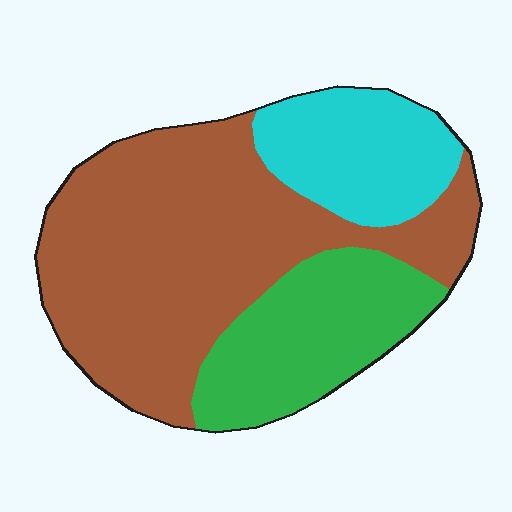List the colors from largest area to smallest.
From largest to smallest: brown, green, cyan.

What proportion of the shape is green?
Green covers 24% of the shape.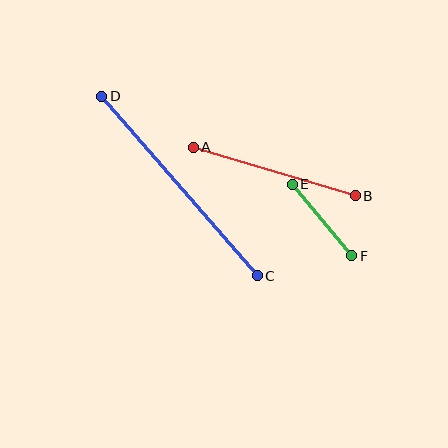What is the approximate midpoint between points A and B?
The midpoint is at approximately (274, 172) pixels.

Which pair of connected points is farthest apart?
Points C and D are farthest apart.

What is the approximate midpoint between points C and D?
The midpoint is at approximately (179, 186) pixels.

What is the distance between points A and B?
The distance is approximately 169 pixels.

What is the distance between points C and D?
The distance is approximately 238 pixels.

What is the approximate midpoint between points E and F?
The midpoint is at approximately (322, 220) pixels.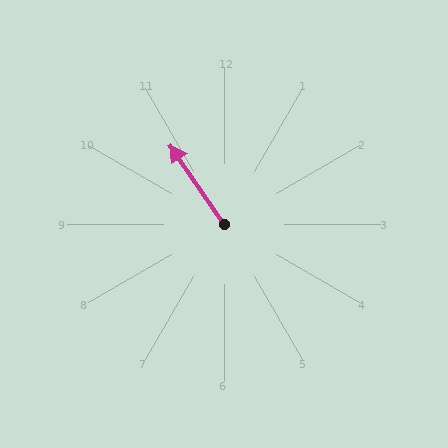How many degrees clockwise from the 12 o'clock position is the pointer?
Approximately 326 degrees.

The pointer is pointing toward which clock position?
Roughly 11 o'clock.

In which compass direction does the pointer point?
Northwest.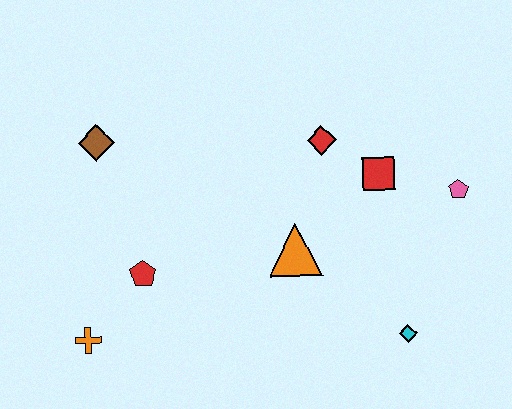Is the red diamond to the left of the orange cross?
No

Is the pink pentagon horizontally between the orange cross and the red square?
No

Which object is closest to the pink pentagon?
The red square is closest to the pink pentagon.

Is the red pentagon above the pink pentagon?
No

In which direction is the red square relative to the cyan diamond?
The red square is above the cyan diamond.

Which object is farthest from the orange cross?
The pink pentagon is farthest from the orange cross.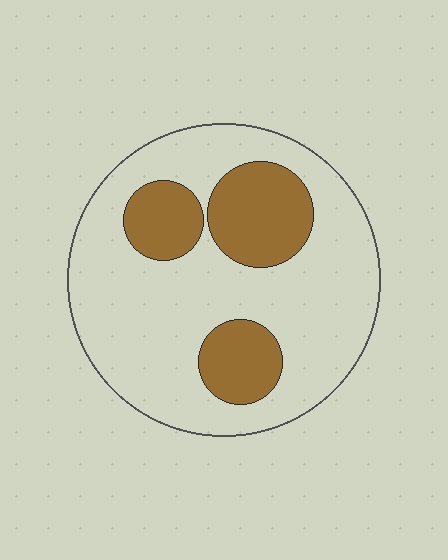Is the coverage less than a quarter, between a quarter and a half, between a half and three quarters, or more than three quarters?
Between a quarter and a half.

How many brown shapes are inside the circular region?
3.